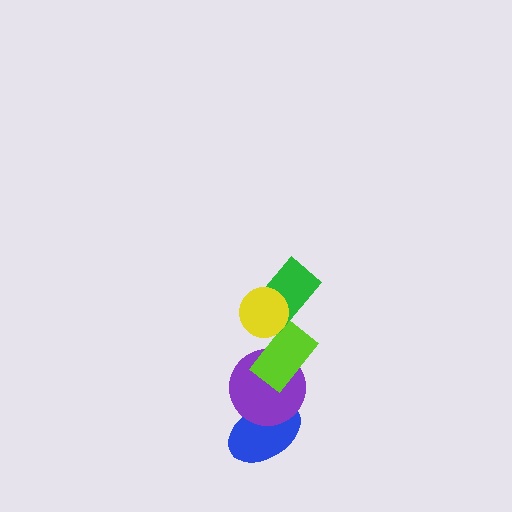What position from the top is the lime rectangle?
The lime rectangle is 3rd from the top.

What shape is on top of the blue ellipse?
The purple circle is on top of the blue ellipse.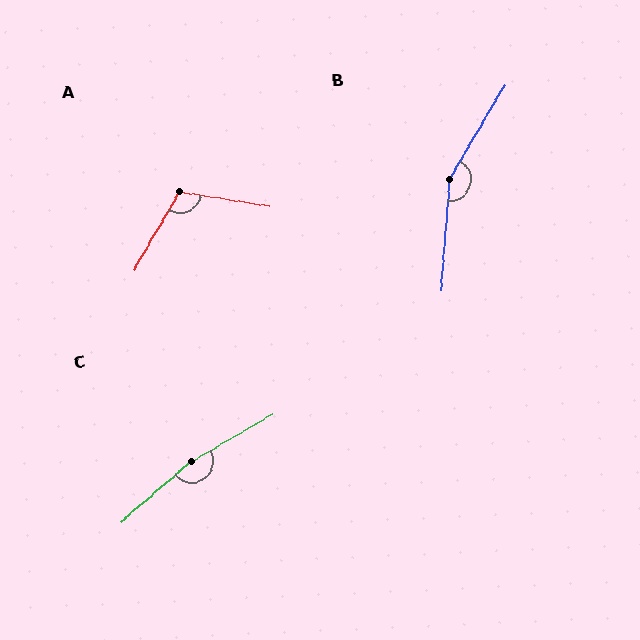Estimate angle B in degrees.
Approximately 153 degrees.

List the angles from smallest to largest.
A (111°), B (153°), C (169°).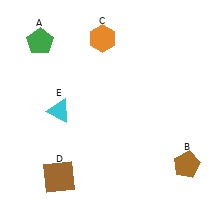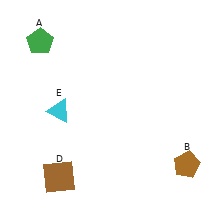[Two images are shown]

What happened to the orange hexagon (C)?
The orange hexagon (C) was removed in Image 2. It was in the top-left area of Image 1.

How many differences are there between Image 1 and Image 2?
There is 1 difference between the two images.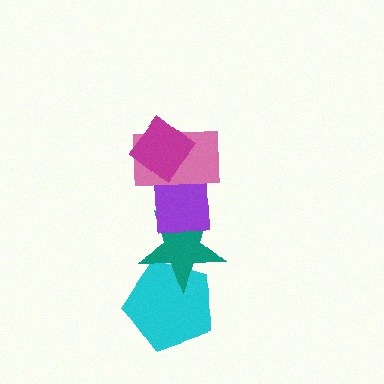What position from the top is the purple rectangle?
The purple rectangle is 3rd from the top.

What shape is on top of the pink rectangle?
The magenta diamond is on top of the pink rectangle.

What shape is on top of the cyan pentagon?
The teal star is on top of the cyan pentagon.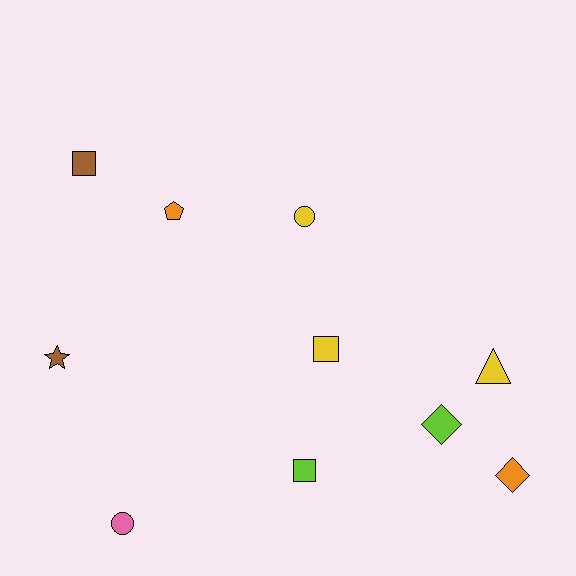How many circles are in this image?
There are 2 circles.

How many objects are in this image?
There are 10 objects.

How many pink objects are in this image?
There is 1 pink object.